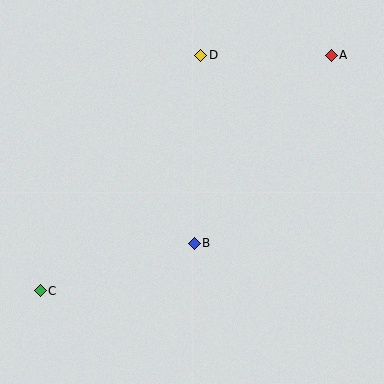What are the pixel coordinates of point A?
Point A is at (331, 55).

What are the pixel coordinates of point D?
Point D is at (201, 55).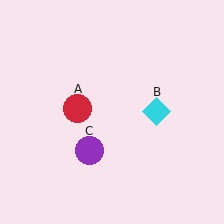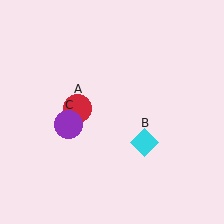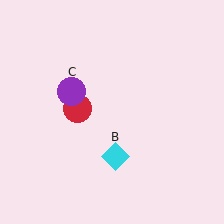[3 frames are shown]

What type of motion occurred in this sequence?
The cyan diamond (object B), purple circle (object C) rotated clockwise around the center of the scene.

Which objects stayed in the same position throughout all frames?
Red circle (object A) remained stationary.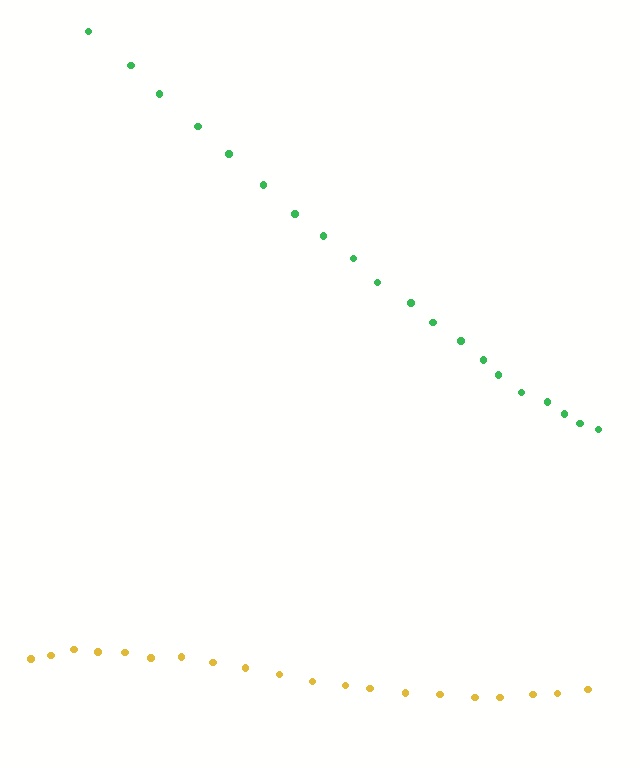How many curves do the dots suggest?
There are 2 distinct paths.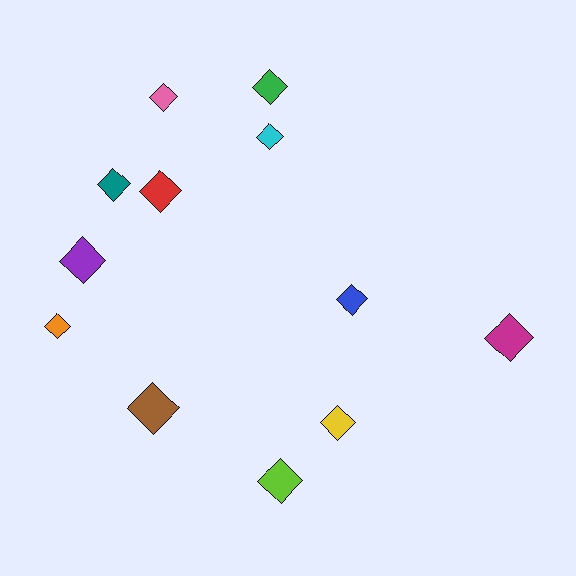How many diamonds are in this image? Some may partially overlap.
There are 12 diamonds.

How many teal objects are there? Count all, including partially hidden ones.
There is 1 teal object.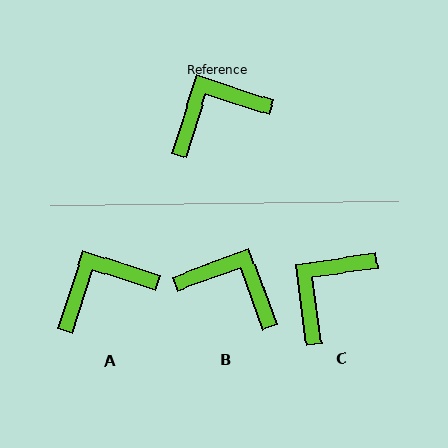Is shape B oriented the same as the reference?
No, it is off by about 52 degrees.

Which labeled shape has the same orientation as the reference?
A.